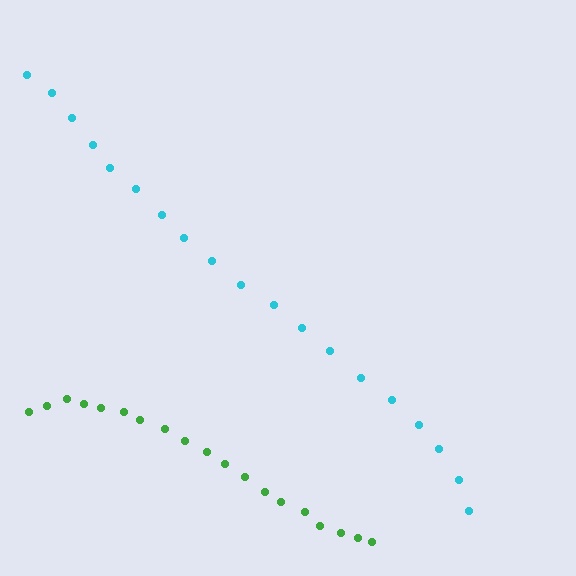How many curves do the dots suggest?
There are 2 distinct paths.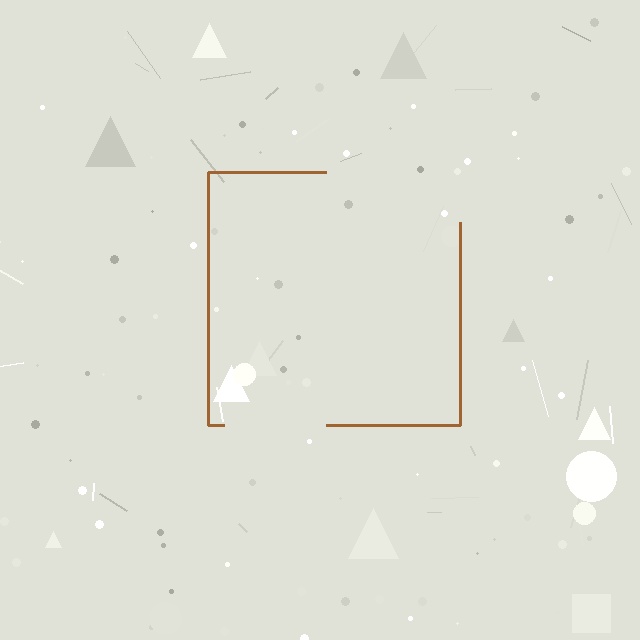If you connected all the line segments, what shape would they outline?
They would outline a square.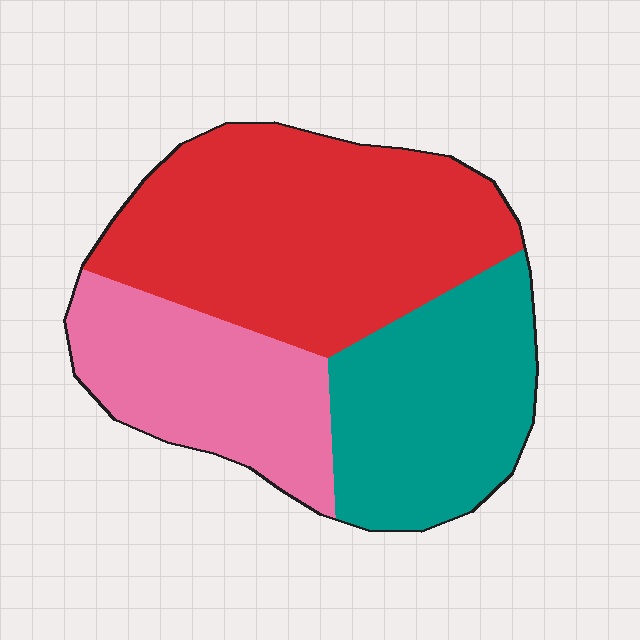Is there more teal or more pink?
Teal.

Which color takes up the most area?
Red, at roughly 45%.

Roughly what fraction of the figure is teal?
Teal covers about 30% of the figure.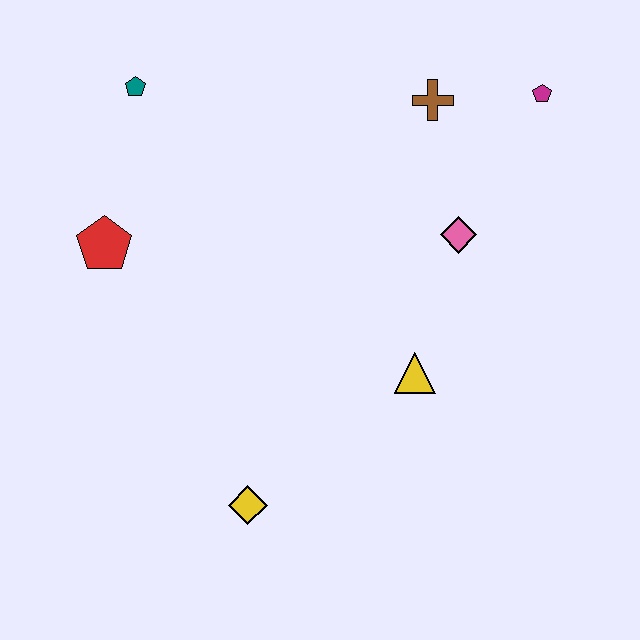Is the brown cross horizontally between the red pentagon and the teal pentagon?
No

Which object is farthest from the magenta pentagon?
The yellow diamond is farthest from the magenta pentagon.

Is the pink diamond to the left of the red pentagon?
No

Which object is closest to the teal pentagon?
The red pentagon is closest to the teal pentagon.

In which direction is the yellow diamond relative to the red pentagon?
The yellow diamond is below the red pentagon.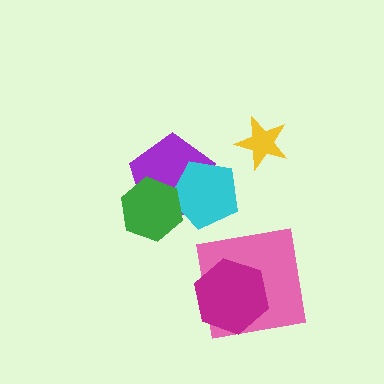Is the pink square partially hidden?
Yes, it is partially covered by another shape.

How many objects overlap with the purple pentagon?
2 objects overlap with the purple pentagon.